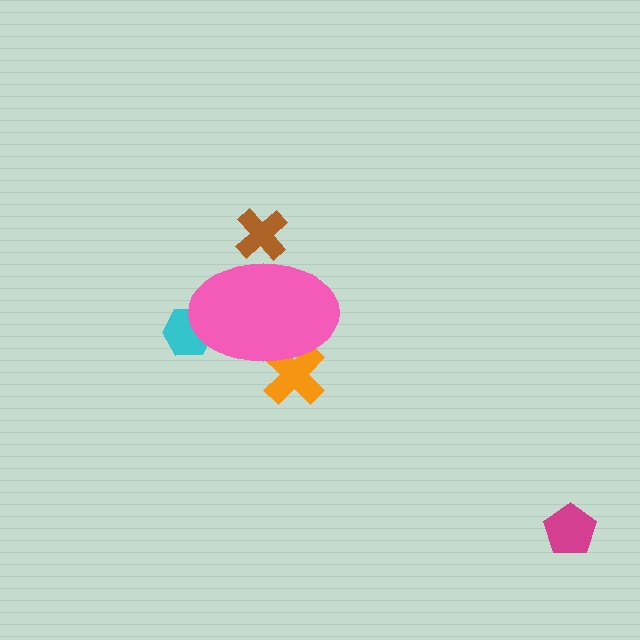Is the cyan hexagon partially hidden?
Yes, the cyan hexagon is partially hidden behind the pink ellipse.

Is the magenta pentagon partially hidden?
No, the magenta pentagon is fully visible.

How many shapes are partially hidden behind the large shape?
3 shapes are partially hidden.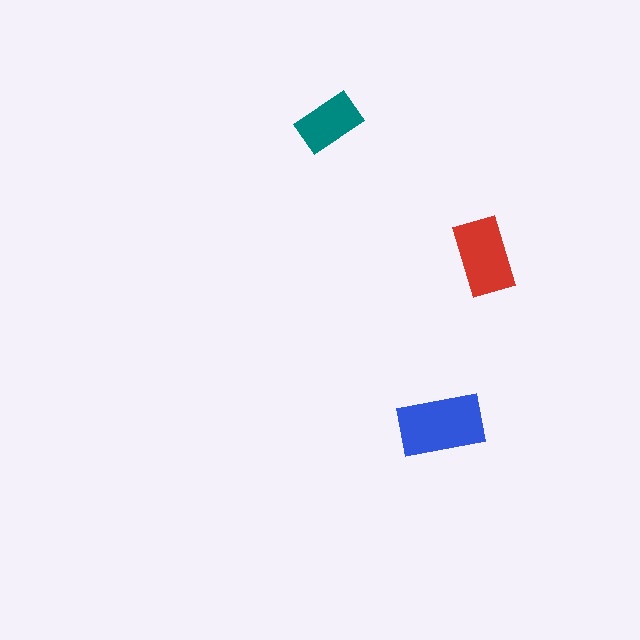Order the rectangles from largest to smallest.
the blue one, the red one, the teal one.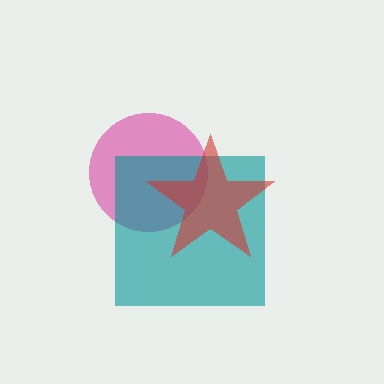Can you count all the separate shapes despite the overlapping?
Yes, there are 3 separate shapes.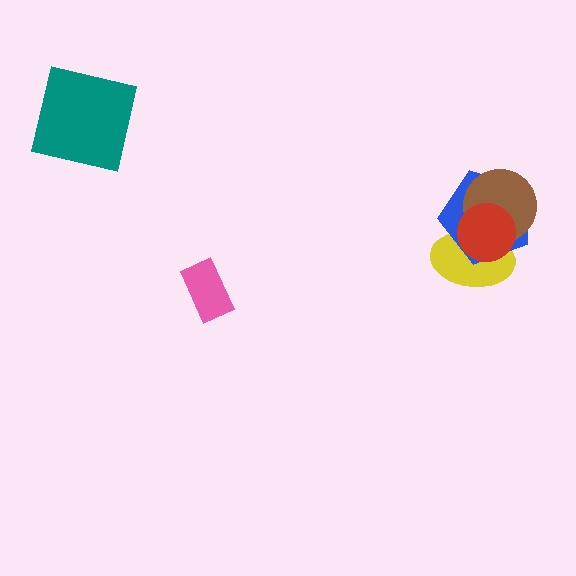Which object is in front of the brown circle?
The red circle is in front of the brown circle.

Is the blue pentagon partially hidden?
Yes, it is partially covered by another shape.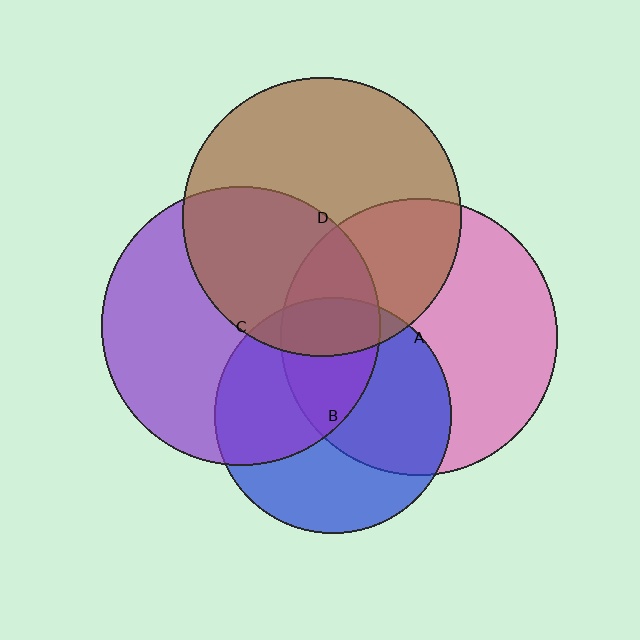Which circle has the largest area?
Circle C (purple).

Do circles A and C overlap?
Yes.